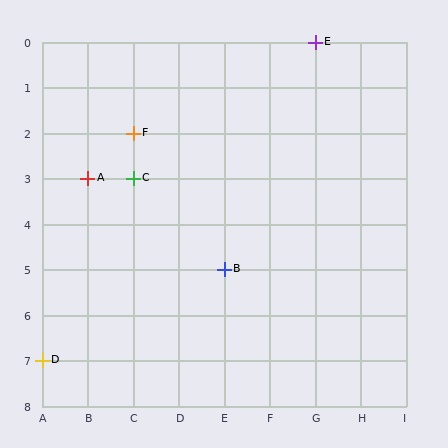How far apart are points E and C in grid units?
Points E and C are 4 columns and 3 rows apart (about 5.0 grid units diagonally).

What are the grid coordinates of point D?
Point D is at grid coordinates (A, 7).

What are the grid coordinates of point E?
Point E is at grid coordinates (G, 0).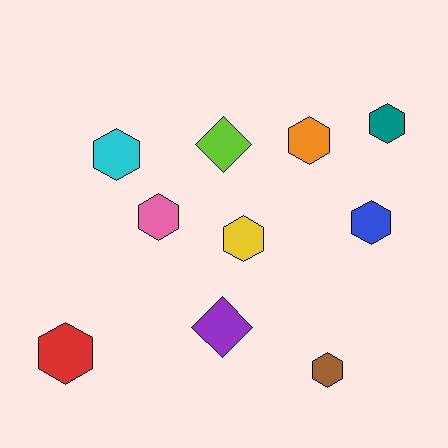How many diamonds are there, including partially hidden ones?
There are 2 diamonds.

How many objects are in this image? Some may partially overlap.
There are 10 objects.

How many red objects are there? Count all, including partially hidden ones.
There is 1 red object.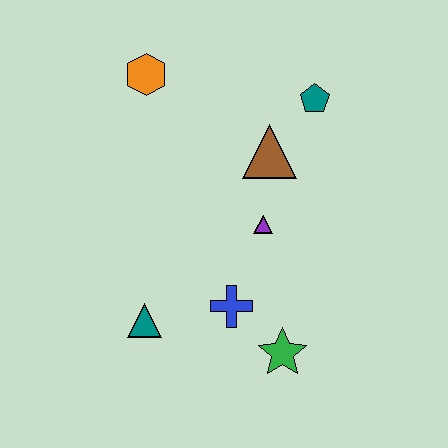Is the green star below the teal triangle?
Yes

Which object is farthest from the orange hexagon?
The green star is farthest from the orange hexagon.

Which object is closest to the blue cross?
The green star is closest to the blue cross.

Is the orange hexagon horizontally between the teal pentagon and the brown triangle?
No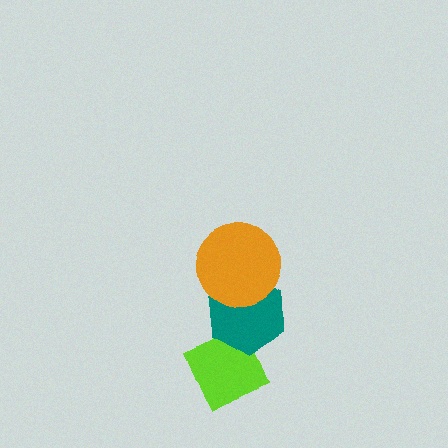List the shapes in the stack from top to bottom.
From top to bottom: the orange circle, the teal hexagon, the lime diamond.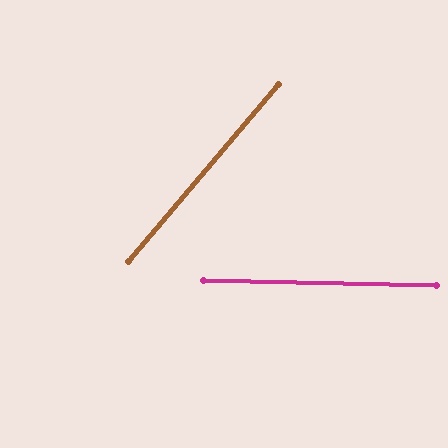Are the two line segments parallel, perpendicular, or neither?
Neither parallel nor perpendicular — they differ by about 51°.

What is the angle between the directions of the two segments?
Approximately 51 degrees.